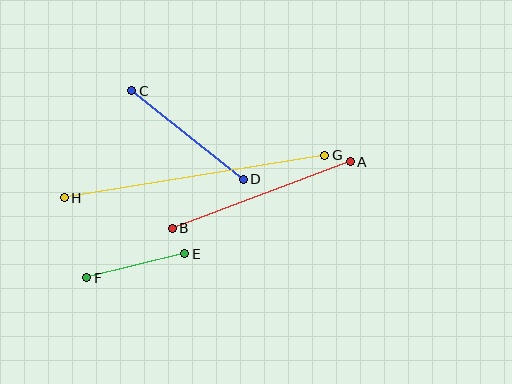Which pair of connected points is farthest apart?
Points G and H are farthest apart.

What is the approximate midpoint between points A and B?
The midpoint is at approximately (261, 195) pixels.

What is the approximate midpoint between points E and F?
The midpoint is at approximately (136, 266) pixels.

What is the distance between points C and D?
The distance is approximately 143 pixels.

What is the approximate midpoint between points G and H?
The midpoint is at approximately (195, 177) pixels.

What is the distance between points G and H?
The distance is approximately 264 pixels.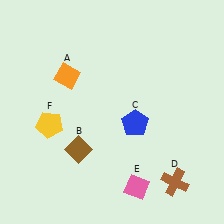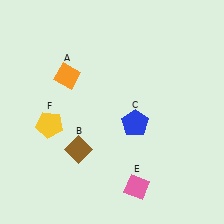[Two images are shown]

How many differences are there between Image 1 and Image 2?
There is 1 difference between the two images.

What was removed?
The brown cross (D) was removed in Image 2.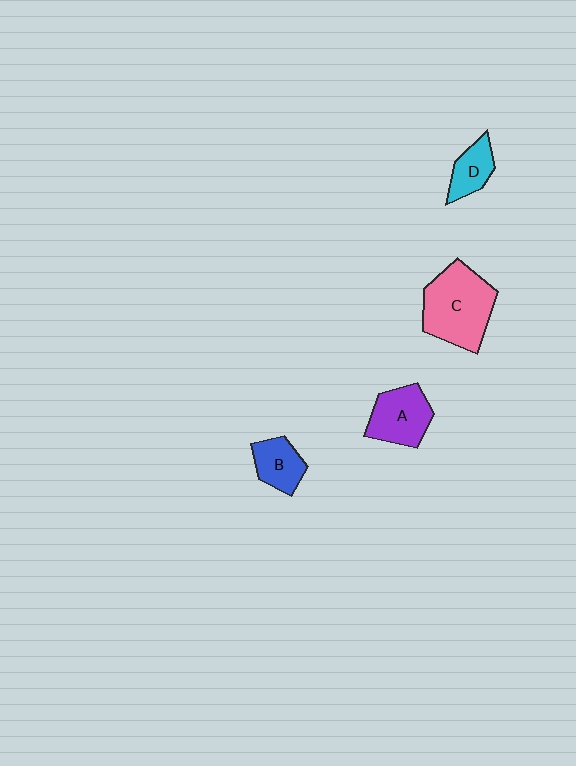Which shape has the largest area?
Shape C (pink).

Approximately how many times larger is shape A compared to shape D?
Approximately 1.6 times.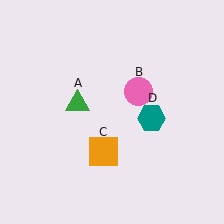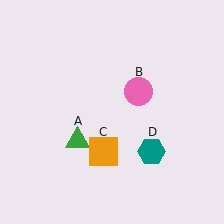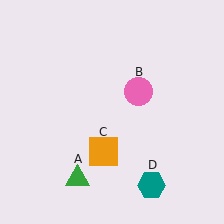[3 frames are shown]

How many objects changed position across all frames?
2 objects changed position: green triangle (object A), teal hexagon (object D).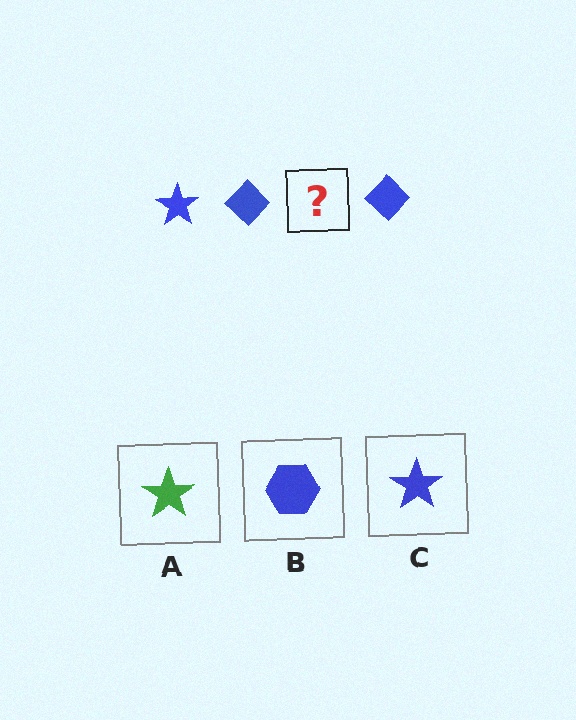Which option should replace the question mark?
Option C.